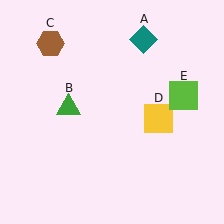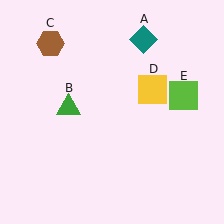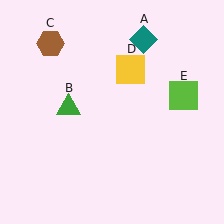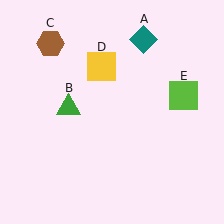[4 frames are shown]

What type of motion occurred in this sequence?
The yellow square (object D) rotated counterclockwise around the center of the scene.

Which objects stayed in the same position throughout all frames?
Teal diamond (object A) and green triangle (object B) and brown hexagon (object C) and lime square (object E) remained stationary.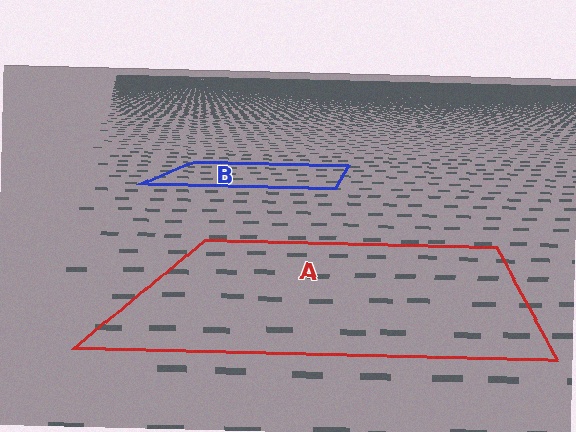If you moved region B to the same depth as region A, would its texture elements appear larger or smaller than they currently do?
They would appear larger. At a closer depth, the same texture elements are projected at a bigger on-screen size.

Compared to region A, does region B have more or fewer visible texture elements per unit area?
Region B has more texture elements per unit area — they are packed more densely because it is farther away.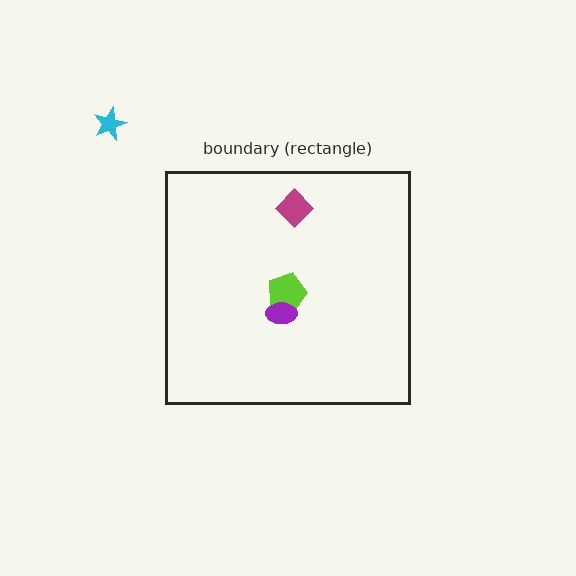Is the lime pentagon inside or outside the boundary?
Inside.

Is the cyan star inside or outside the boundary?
Outside.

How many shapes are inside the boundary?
3 inside, 1 outside.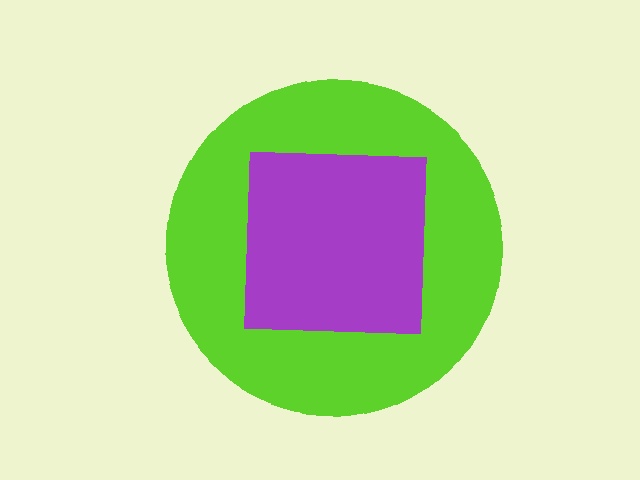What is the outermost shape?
The lime circle.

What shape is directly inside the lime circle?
The purple square.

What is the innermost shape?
The purple square.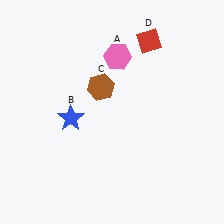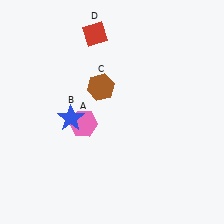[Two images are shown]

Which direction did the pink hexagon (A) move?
The pink hexagon (A) moved down.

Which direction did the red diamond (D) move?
The red diamond (D) moved left.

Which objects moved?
The objects that moved are: the pink hexagon (A), the red diamond (D).